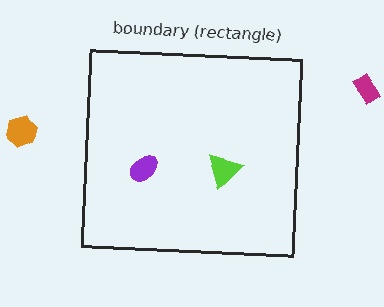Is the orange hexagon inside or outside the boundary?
Outside.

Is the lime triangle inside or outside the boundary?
Inside.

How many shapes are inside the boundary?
2 inside, 2 outside.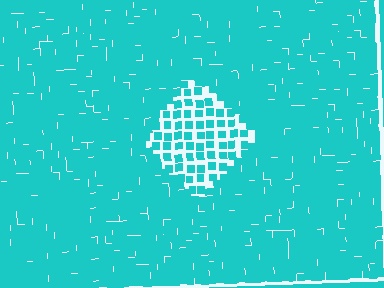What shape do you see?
I see a diamond.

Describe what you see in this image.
The image contains small cyan elements arranged at two different densities. A diamond-shaped region is visible where the elements are less densely packed than the surrounding area.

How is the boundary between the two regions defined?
The boundary is defined by a change in element density (approximately 2.2x ratio). All elements are the same color, size, and shape.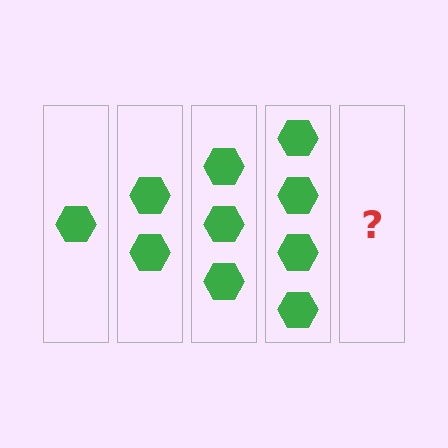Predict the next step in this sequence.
The next step is 5 hexagons.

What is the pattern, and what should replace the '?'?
The pattern is that each step adds one more hexagon. The '?' should be 5 hexagons.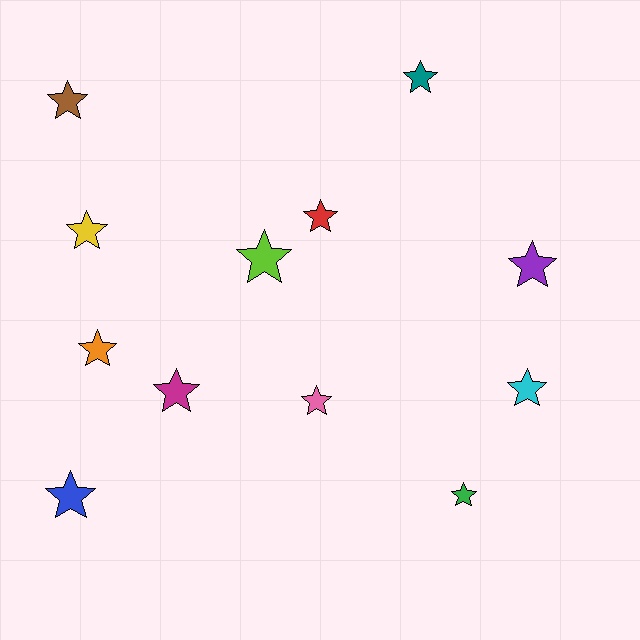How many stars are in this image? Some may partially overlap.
There are 12 stars.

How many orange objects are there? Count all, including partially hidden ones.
There is 1 orange object.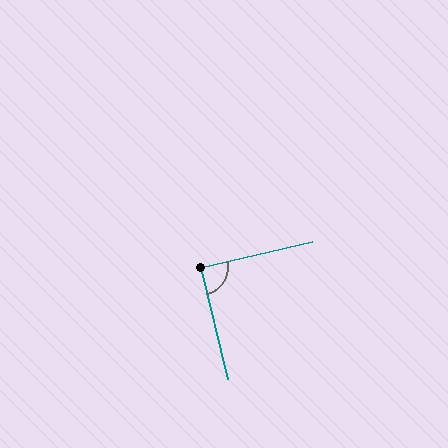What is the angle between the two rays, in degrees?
Approximately 90 degrees.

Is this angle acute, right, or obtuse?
It is approximately a right angle.